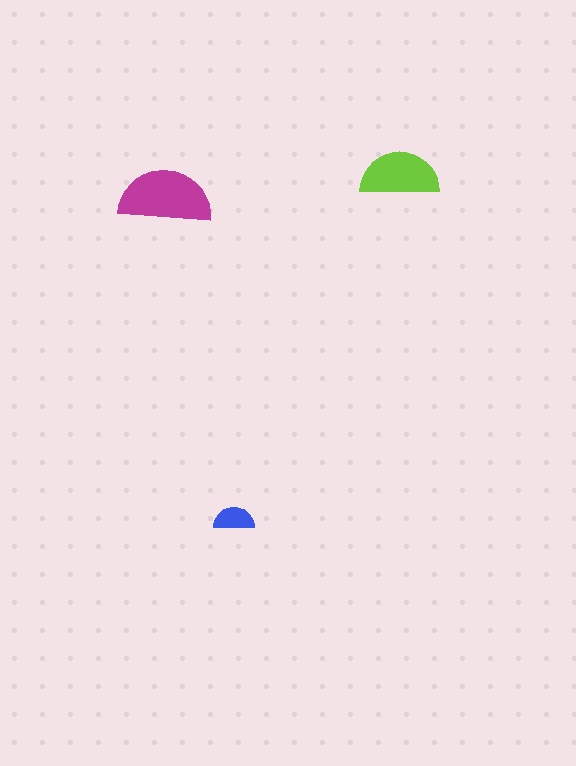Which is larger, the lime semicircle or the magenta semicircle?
The magenta one.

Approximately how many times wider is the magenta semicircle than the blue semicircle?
About 2.5 times wider.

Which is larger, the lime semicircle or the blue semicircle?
The lime one.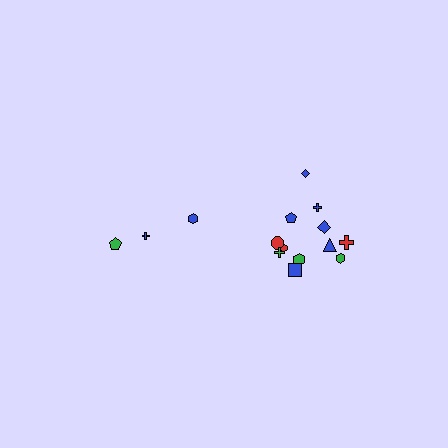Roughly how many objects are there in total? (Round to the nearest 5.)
Roughly 15 objects in total.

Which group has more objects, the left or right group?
The right group.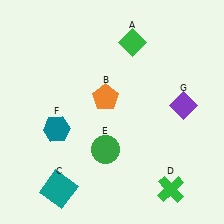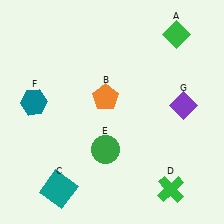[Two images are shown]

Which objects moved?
The objects that moved are: the green diamond (A), the teal hexagon (F).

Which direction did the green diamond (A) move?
The green diamond (A) moved right.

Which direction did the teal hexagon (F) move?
The teal hexagon (F) moved up.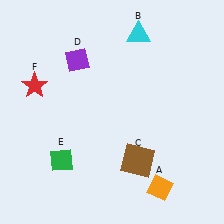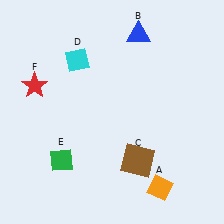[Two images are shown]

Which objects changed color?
B changed from cyan to blue. D changed from purple to cyan.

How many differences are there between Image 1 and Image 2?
There are 2 differences between the two images.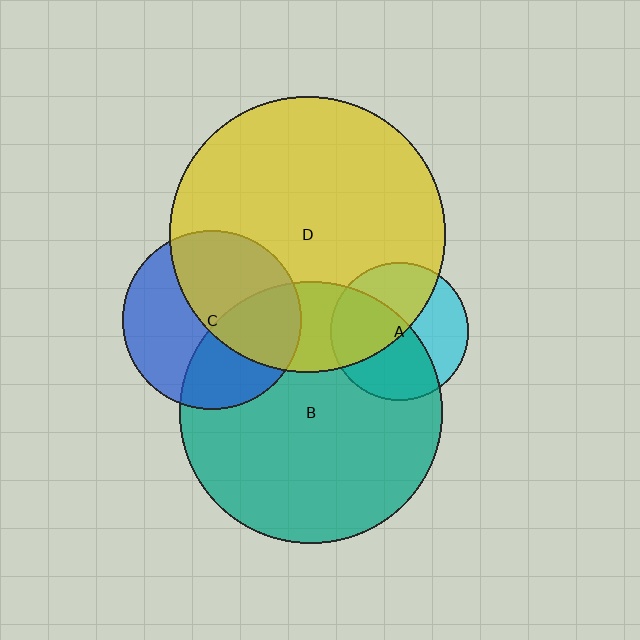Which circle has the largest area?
Circle D (yellow).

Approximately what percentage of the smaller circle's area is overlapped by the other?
Approximately 40%.